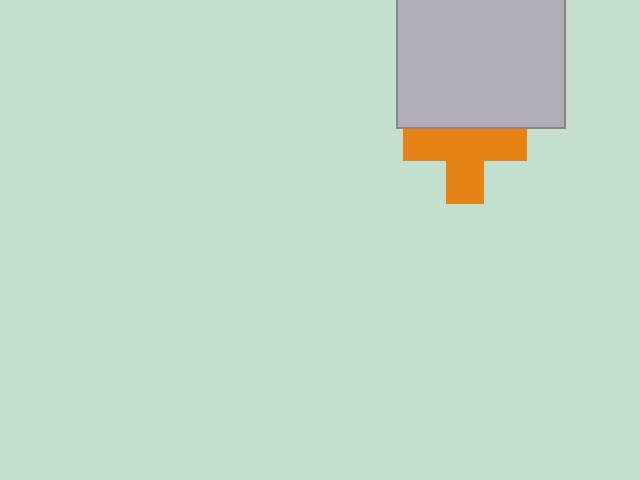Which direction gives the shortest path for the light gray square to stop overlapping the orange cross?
Moving up gives the shortest separation.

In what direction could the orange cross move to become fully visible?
The orange cross could move down. That would shift it out from behind the light gray square entirely.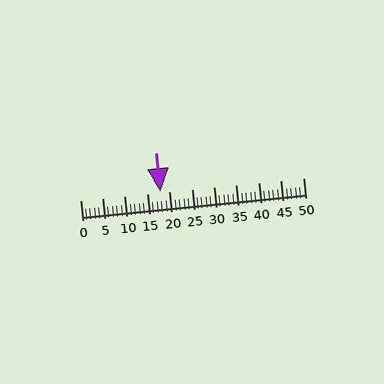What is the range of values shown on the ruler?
The ruler shows values from 0 to 50.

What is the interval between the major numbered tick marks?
The major tick marks are spaced 5 units apart.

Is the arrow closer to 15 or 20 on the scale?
The arrow is closer to 20.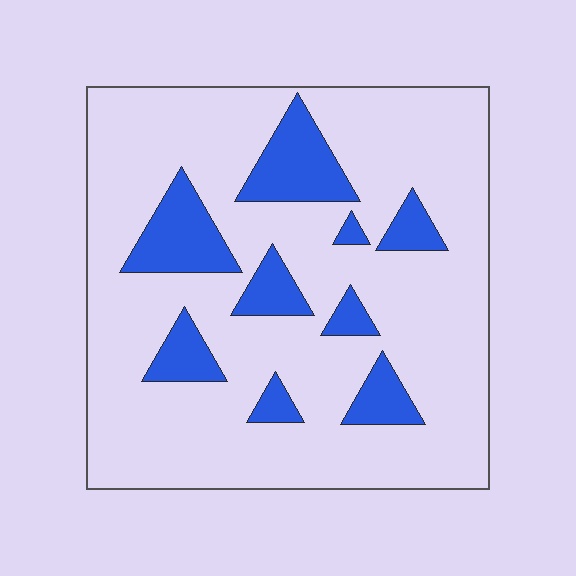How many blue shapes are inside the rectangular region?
9.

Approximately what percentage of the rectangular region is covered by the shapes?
Approximately 20%.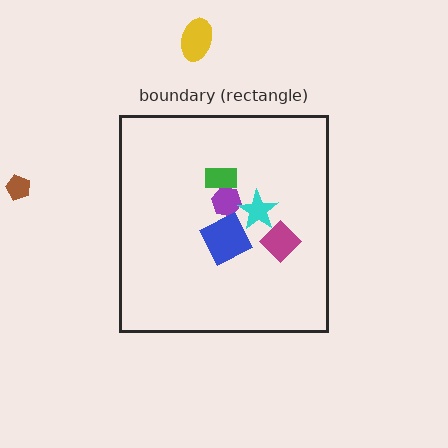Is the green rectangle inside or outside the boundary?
Inside.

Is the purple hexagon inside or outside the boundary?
Inside.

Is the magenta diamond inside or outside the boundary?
Inside.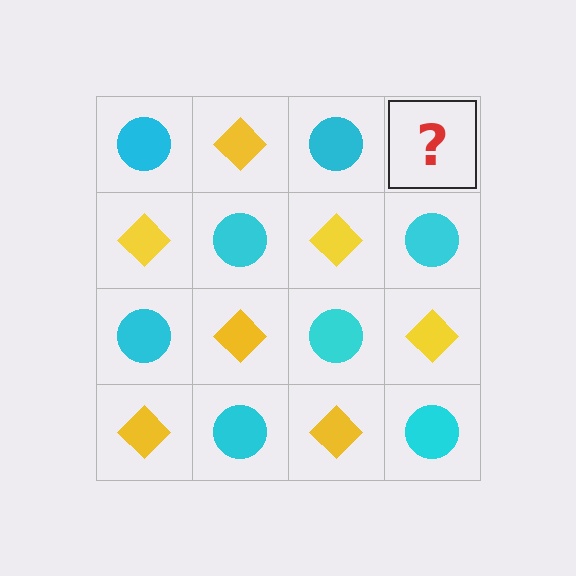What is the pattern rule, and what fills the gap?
The rule is that it alternates cyan circle and yellow diamond in a checkerboard pattern. The gap should be filled with a yellow diamond.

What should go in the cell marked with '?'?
The missing cell should contain a yellow diamond.